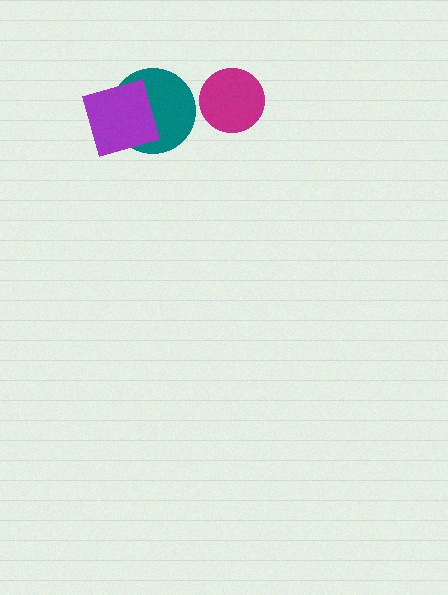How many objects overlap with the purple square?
1 object overlaps with the purple square.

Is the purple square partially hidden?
No, no other shape covers it.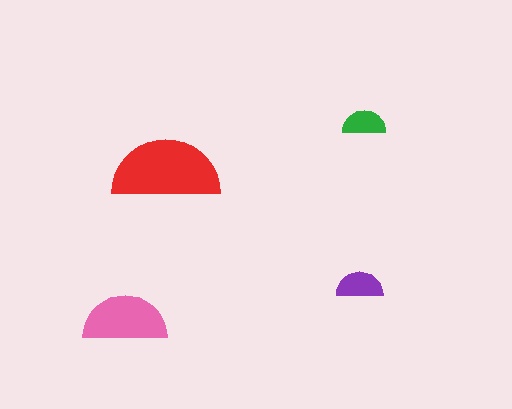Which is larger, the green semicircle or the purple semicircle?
The purple one.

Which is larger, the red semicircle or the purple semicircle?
The red one.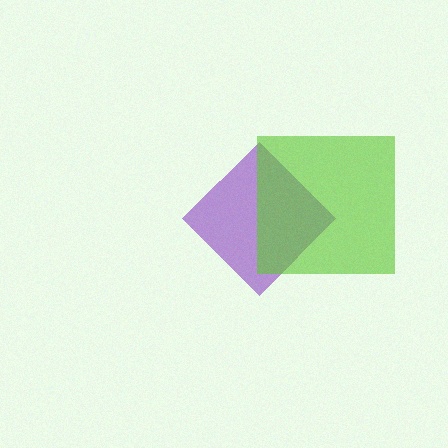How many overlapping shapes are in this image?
There are 2 overlapping shapes in the image.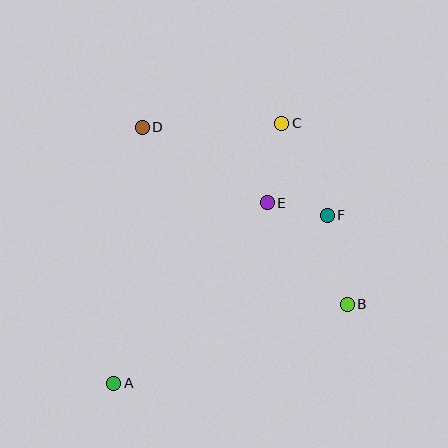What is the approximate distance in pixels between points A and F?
The distance between A and F is approximately 271 pixels.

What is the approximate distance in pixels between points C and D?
The distance between C and D is approximately 139 pixels.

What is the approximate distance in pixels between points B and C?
The distance between B and C is approximately 193 pixels.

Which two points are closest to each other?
Points E and F are closest to each other.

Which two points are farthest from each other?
Points A and C are farthest from each other.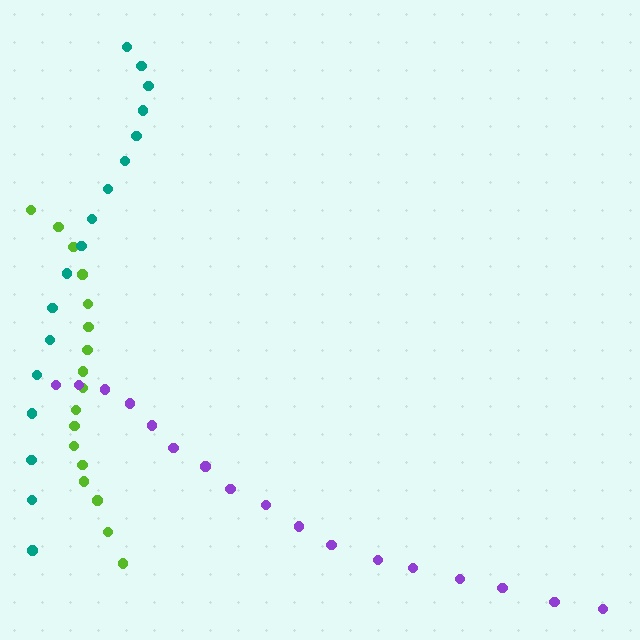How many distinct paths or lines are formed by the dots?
There are 3 distinct paths.